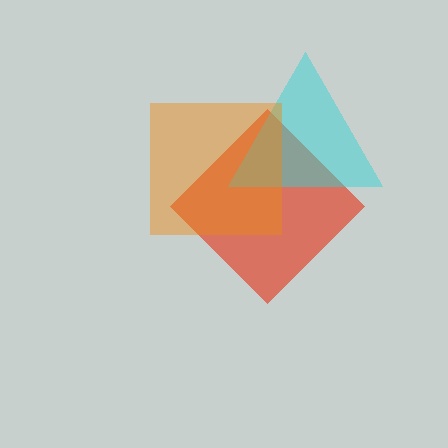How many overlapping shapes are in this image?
There are 3 overlapping shapes in the image.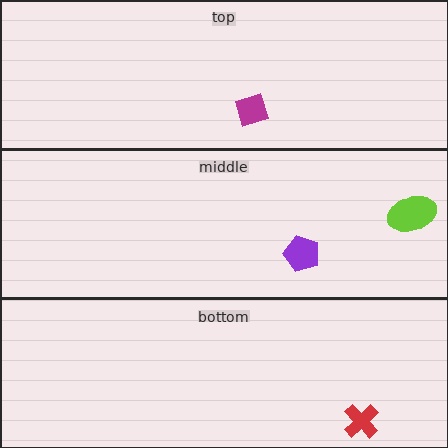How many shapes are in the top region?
1.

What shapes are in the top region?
The magenta diamond.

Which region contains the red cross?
The bottom region.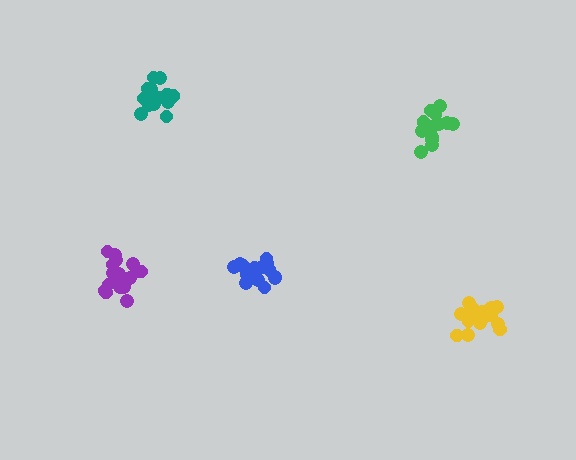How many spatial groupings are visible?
There are 5 spatial groupings.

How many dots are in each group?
Group 1: 16 dots, Group 2: 15 dots, Group 3: 19 dots, Group 4: 14 dots, Group 5: 18 dots (82 total).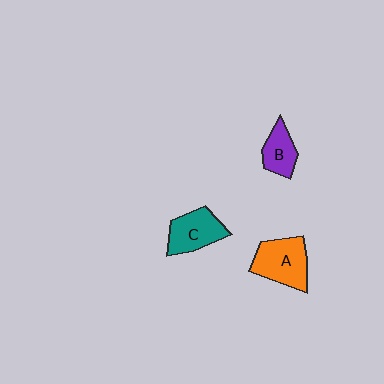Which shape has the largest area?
Shape A (orange).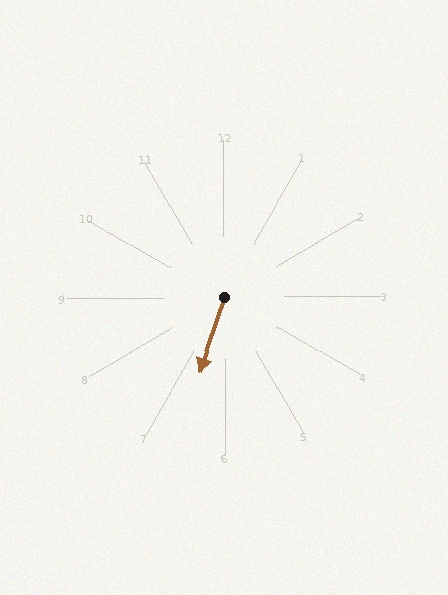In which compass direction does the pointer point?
South.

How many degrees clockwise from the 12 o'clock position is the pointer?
Approximately 199 degrees.